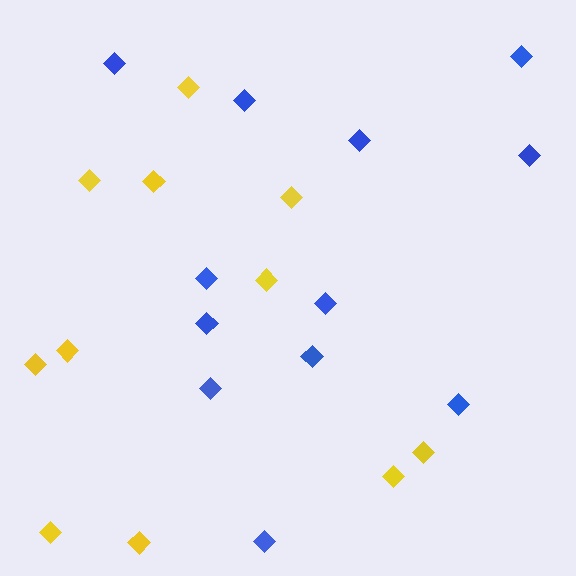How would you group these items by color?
There are 2 groups: one group of blue diamonds (12) and one group of yellow diamonds (11).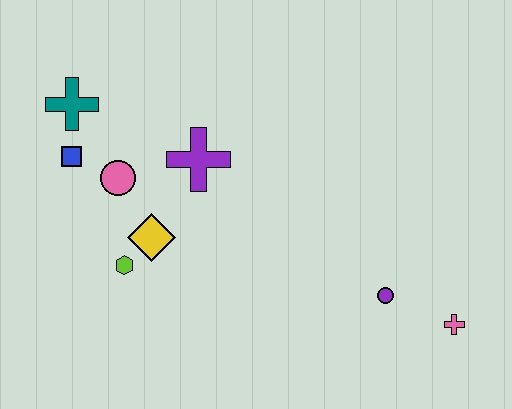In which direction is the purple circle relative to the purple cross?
The purple circle is to the right of the purple cross.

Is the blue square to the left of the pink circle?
Yes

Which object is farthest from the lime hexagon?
The pink cross is farthest from the lime hexagon.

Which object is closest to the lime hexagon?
The yellow diamond is closest to the lime hexagon.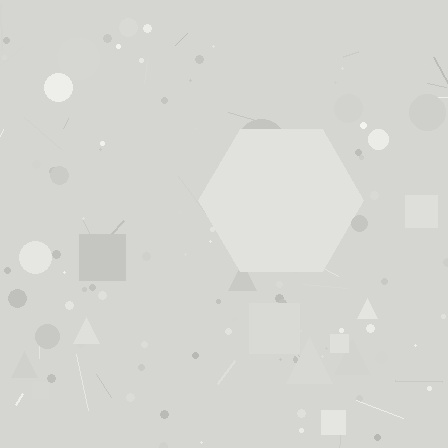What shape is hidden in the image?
A hexagon is hidden in the image.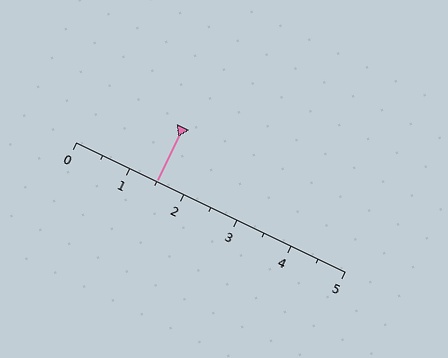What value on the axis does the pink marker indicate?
The marker indicates approximately 1.5.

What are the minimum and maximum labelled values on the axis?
The axis runs from 0 to 5.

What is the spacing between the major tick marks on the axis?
The major ticks are spaced 1 apart.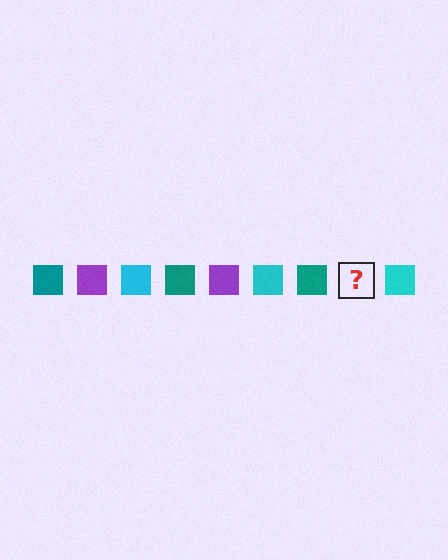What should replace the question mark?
The question mark should be replaced with a purple square.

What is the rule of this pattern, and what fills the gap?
The rule is that the pattern cycles through teal, purple, cyan squares. The gap should be filled with a purple square.